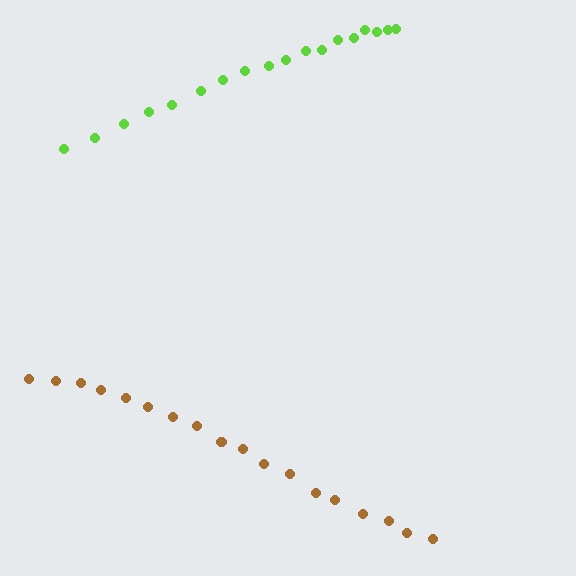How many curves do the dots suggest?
There are 2 distinct paths.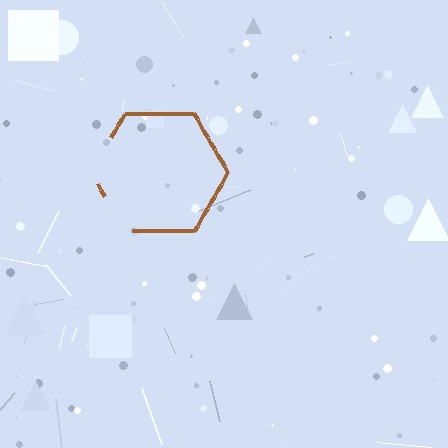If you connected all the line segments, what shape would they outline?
They would outline a hexagon.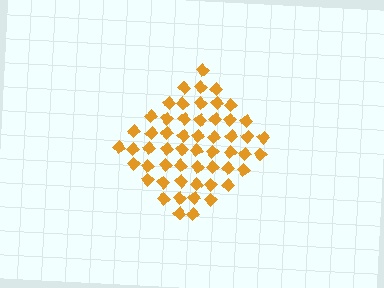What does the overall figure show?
The overall figure shows a diamond.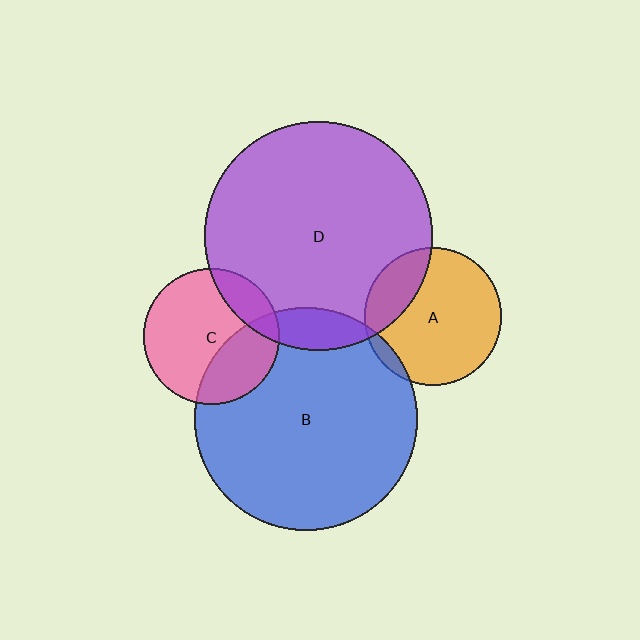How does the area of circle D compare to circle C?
Approximately 2.8 times.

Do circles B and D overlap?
Yes.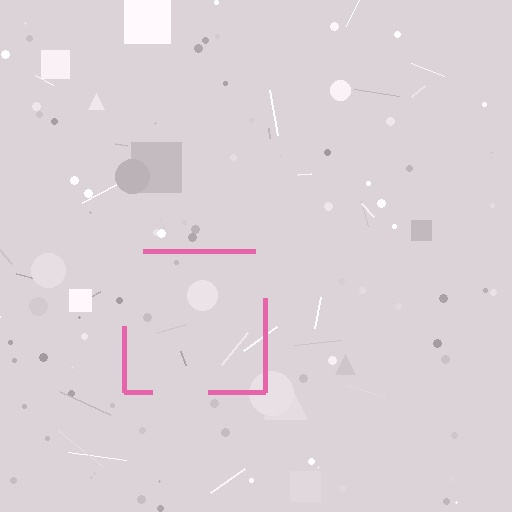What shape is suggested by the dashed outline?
The dashed outline suggests a square.